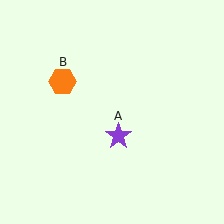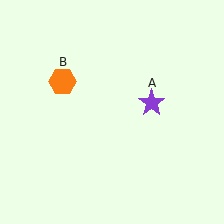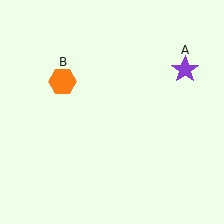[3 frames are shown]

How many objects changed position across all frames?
1 object changed position: purple star (object A).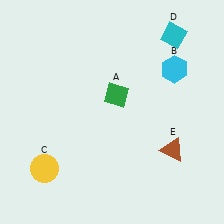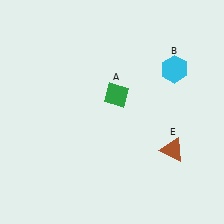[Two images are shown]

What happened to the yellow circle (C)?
The yellow circle (C) was removed in Image 2. It was in the bottom-left area of Image 1.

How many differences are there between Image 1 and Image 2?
There are 2 differences between the two images.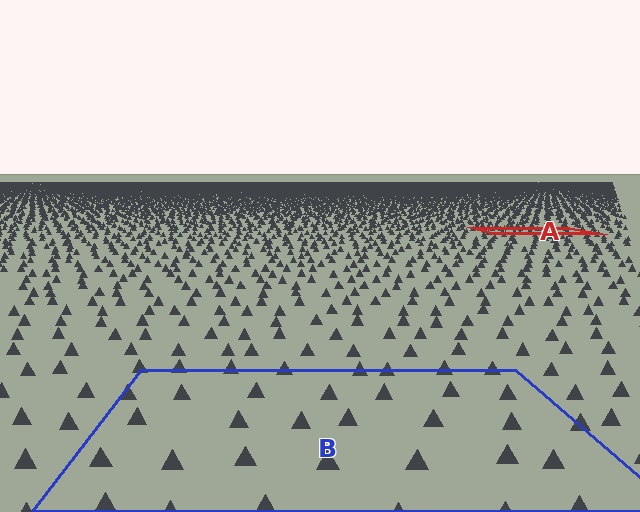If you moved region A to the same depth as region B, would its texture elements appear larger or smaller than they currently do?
They would appear larger. At a closer depth, the same texture elements are projected at a bigger on-screen size.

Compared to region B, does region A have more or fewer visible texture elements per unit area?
Region A has more texture elements per unit area — they are packed more densely because it is farther away.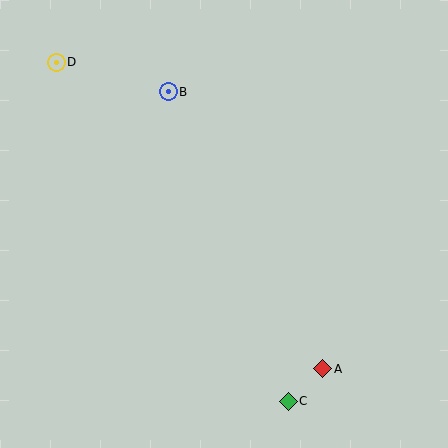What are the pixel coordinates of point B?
Point B is at (168, 92).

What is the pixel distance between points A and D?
The distance between A and D is 406 pixels.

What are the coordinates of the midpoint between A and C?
The midpoint between A and C is at (306, 385).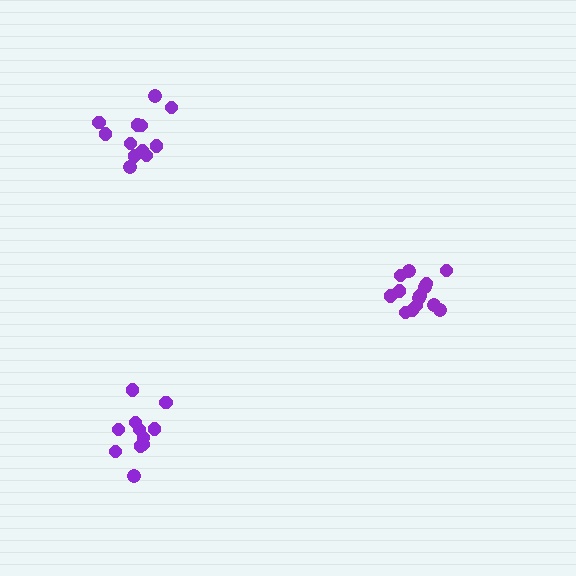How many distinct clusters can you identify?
There are 3 distinct clusters.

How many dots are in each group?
Group 1: 14 dots, Group 2: 12 dots, Group 3: 11 dots (37 total).